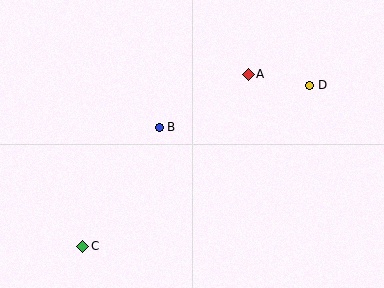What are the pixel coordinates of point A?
Point A is at (248, 74).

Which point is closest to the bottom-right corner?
Point D is closest to the bottom-right corner.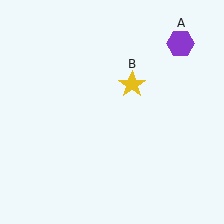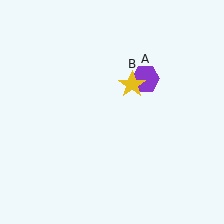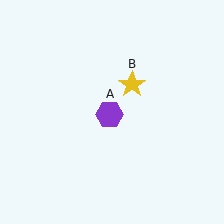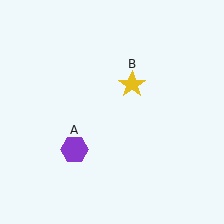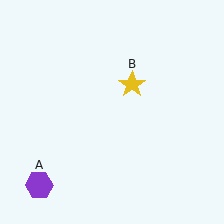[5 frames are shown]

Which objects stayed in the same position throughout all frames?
Yellow star (object B) remained stationary.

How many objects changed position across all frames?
1 object changed position: purple hexagon (object A).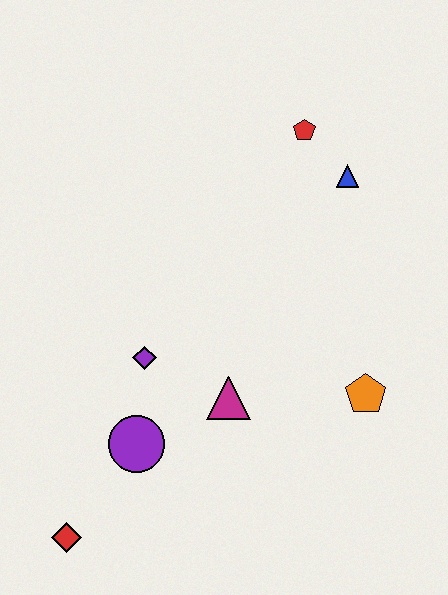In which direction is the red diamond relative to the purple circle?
The red diamond is below the purple circle.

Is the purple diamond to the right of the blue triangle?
No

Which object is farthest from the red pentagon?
The red diamond is farthest from the red pentagon.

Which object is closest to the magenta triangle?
The purple diamond is closest to the magenta triangle.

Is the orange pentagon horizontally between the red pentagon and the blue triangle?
No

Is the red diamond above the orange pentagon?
No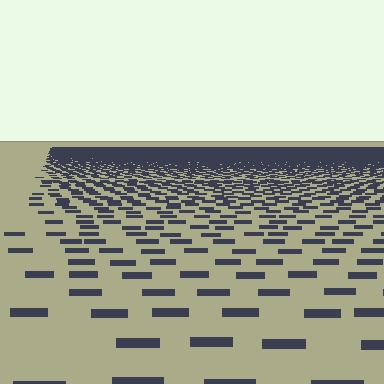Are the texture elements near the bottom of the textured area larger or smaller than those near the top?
Larger. Near the bottom, elements are closer to the viewer and appear at a bigger on-screen size.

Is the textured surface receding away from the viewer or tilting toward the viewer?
The surface is receding away from the viewer. Texture elements get smaller and denser toward the top.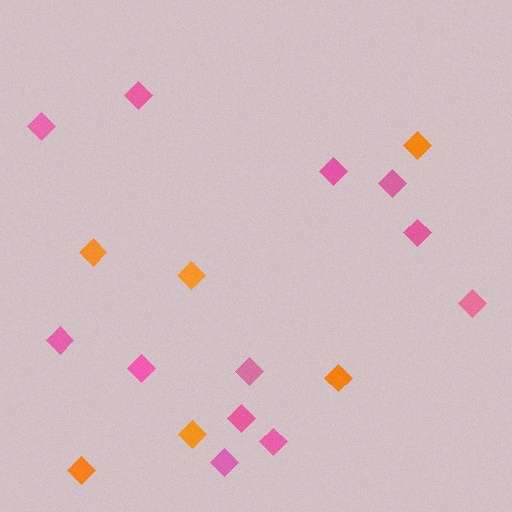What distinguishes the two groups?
There are 2 groups: one group of orange diamonds (6) and one group of pink diamonds (12).